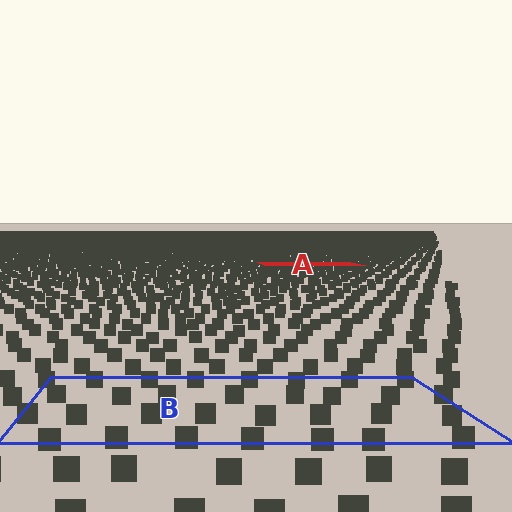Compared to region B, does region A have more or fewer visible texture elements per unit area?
Region A has more texture elements per unit area — they are packed more densely because it is farther away.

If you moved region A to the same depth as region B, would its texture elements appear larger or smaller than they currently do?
They would appear larger. At a closer depth, the same texture elements are projected at a bigger on-screen size.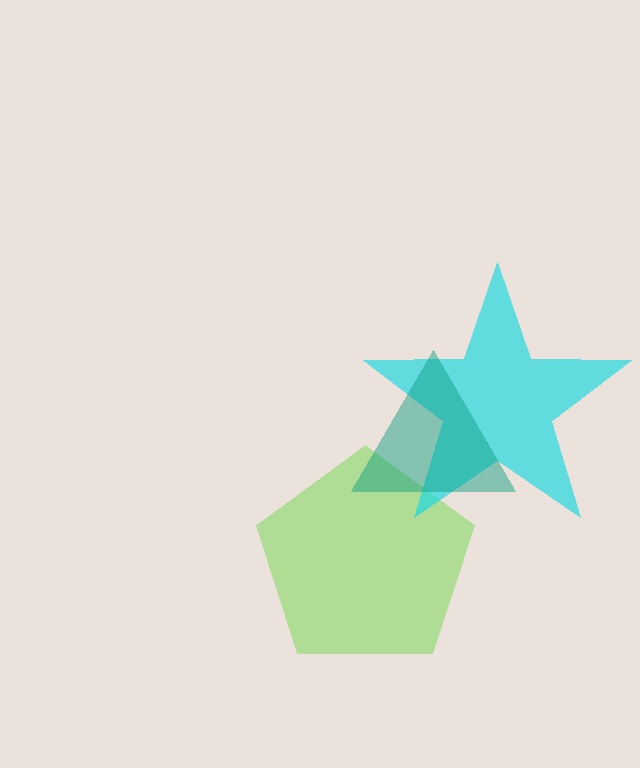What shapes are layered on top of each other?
The layered shapes are: a lime pentagon, a cyan star, a teal triangle.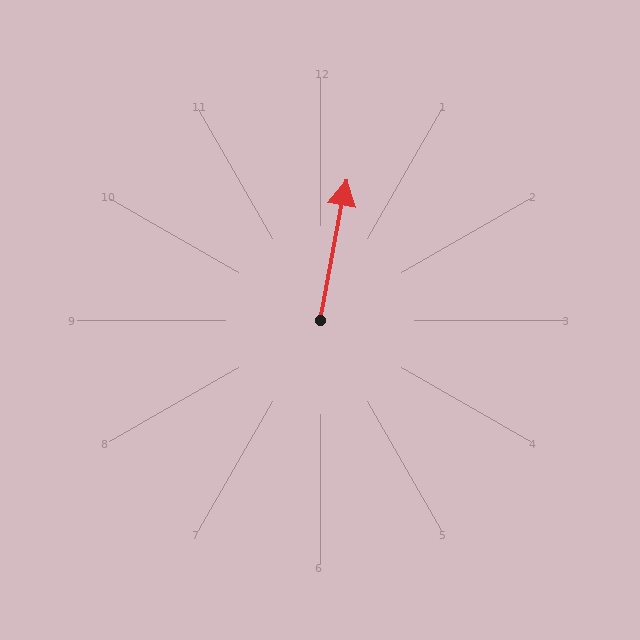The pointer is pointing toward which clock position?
Roughly 12 o'clock.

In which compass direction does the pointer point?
North.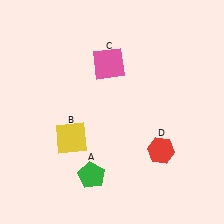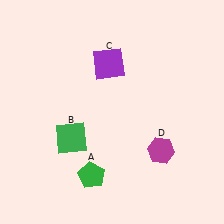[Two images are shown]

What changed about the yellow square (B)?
In Image 1, B is yellow. In Image 2, it changed to green.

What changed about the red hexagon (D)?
In Image 1, D is red. In Image 2, it changed to magenta.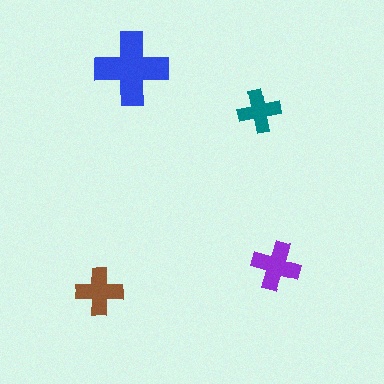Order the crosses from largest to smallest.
the blue one, the purple one, the brown one, the teal one.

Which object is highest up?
The blue cross is topmost.